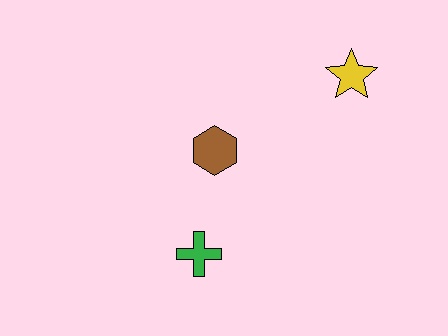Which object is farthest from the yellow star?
The green cross is farthest from the yellow star.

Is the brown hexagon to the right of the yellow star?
No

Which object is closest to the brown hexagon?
The green cross is closest to the brown hexagon.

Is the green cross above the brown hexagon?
No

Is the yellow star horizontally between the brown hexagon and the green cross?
No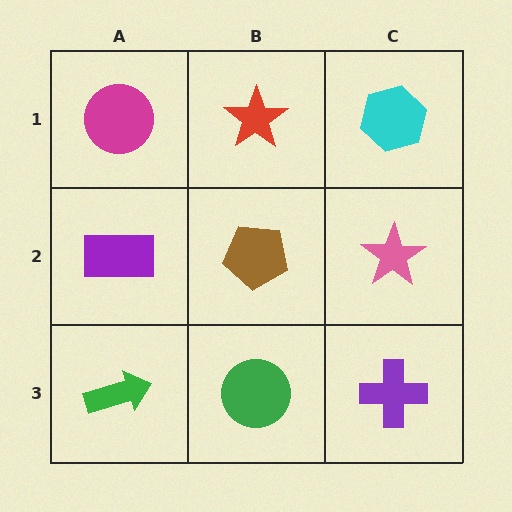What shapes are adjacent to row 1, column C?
A pink star (row 2, column C), a red star (row 1, column B).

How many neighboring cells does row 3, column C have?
2.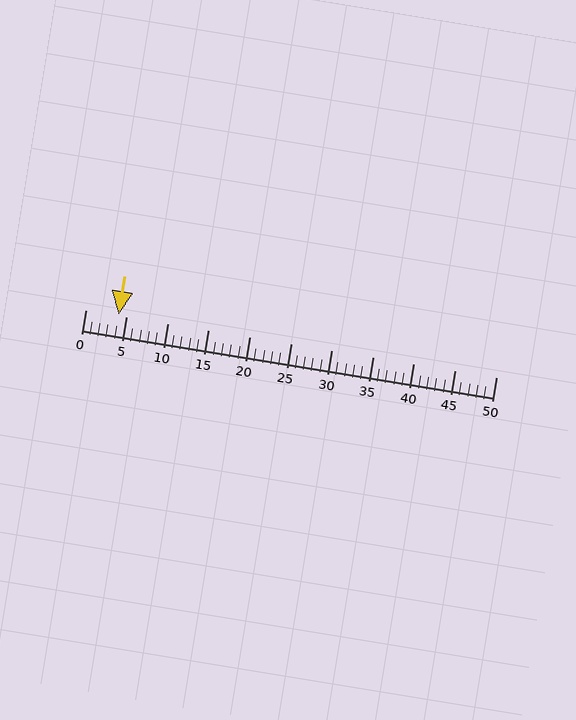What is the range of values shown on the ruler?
The ruler shows values from 0 to 50.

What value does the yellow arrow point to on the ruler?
The yellow arrow points to approximately 4.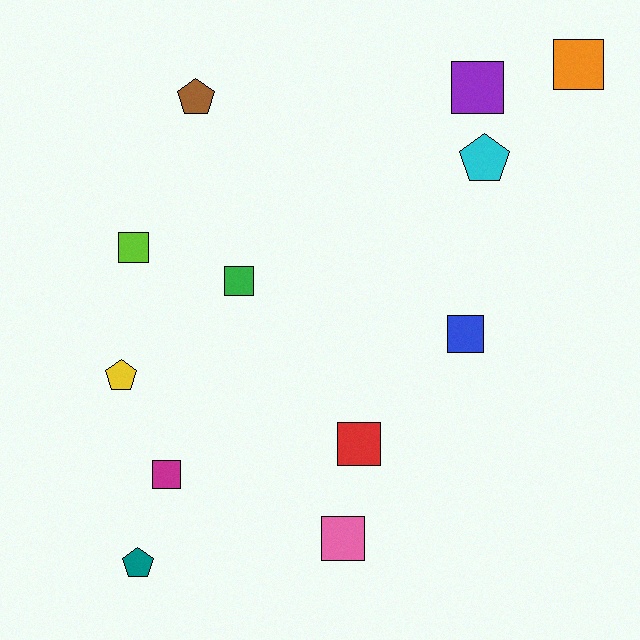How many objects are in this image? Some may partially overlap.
There are 12 objects.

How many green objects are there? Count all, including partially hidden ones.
There is 1 green object.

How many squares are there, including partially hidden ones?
There are 8 squares.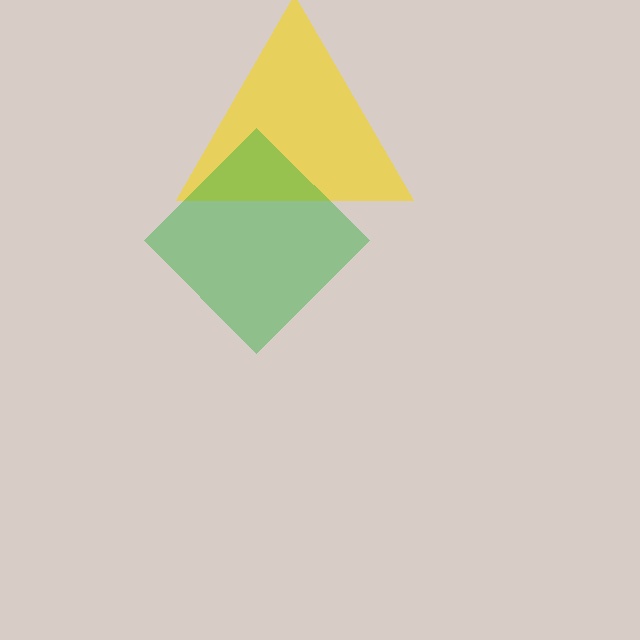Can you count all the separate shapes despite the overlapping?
Yes, there are 2 separate shapes.